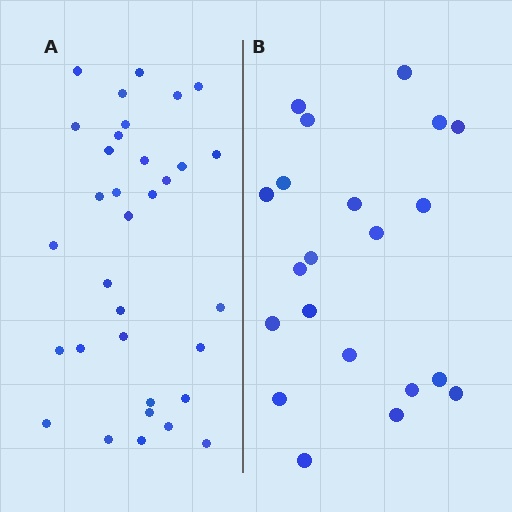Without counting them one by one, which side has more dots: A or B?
Region A (the left region) has more dots.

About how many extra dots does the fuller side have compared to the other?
Region A has roughly 12 or so more dots than region B.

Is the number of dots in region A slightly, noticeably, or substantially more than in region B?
Region A has substantially more. The ratio is roughly 1.6 to 1.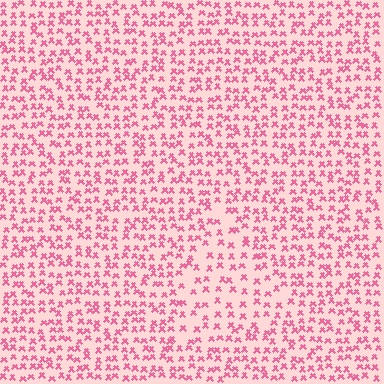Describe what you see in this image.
The image contains small pink elements arranged at two different densities. A triangle-shaped region is visible where the elements are less densely packed than the surrounding area.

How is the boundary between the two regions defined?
The boundary is defined by a change in element density (approximately 1.6x ratio). All elements are the same color, size, and shape.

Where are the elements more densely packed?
The elements are more densely packed outside the triangle boundary.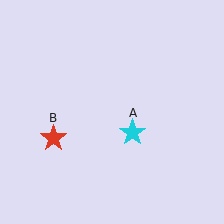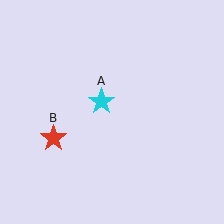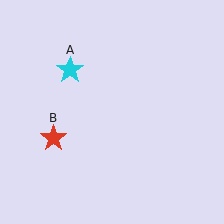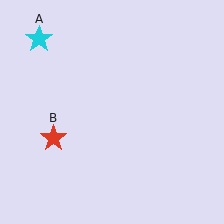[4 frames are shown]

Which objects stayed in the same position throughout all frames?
Red star (object B) remained stationary.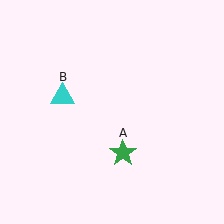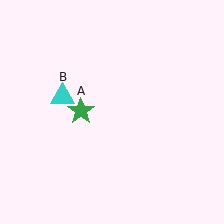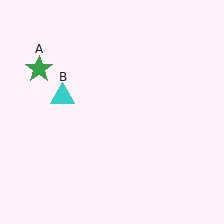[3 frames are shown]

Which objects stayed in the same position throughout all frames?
Cyan triangle (object B) remained stationary.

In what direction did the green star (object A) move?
The green star (object A) moved up and to the left.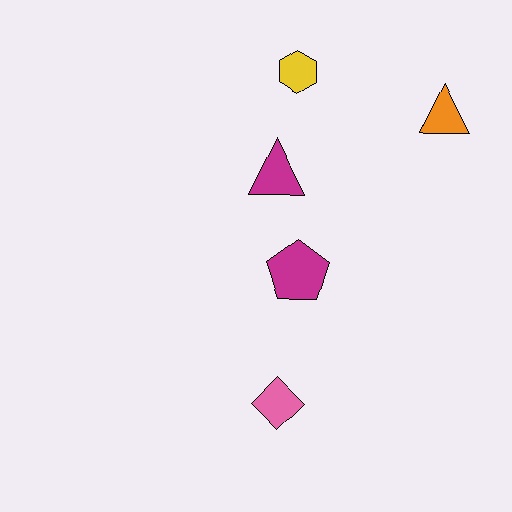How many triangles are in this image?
There are 2 triangles.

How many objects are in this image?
There are 5 objects.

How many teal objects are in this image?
There are no teal objects.